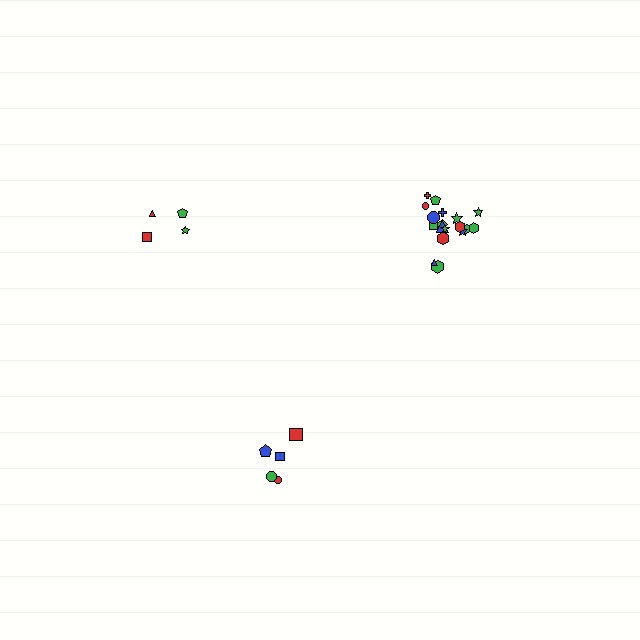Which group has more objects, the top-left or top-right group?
The top-right group.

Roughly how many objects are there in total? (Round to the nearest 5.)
Roughly 25 objects in total.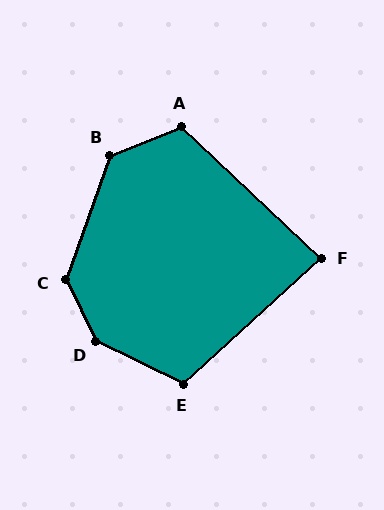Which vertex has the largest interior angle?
D, at approximately 142 degrees.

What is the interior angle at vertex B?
Approximately 132 degrees (obtuse).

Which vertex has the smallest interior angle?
F, at approximately 86 degrees.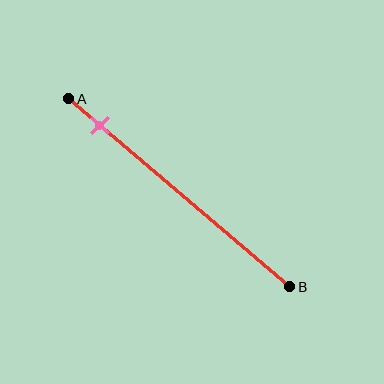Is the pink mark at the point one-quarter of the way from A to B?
No, the mark is at about 15% from A, not at the 25% one-quarter point.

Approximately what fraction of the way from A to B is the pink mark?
The pink mark is approximately 15% of the way from A to B.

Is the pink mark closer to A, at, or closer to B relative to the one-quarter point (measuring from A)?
The pink mark is closer to point A than the one-quarter point of segment AB.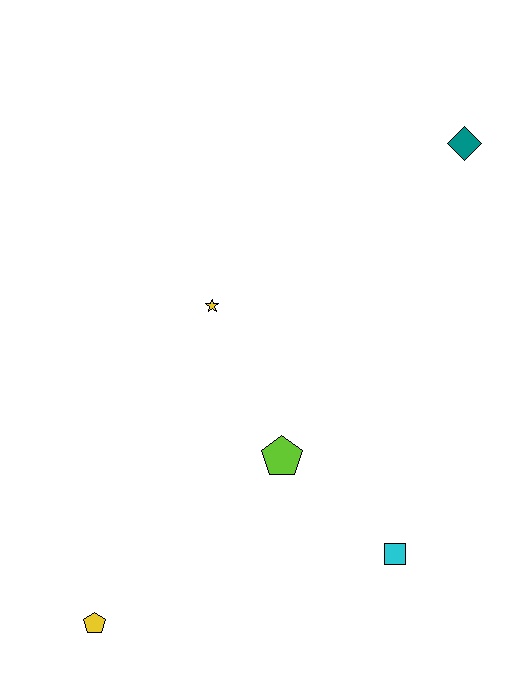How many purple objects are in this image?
There are no purple objects.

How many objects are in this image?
There are 5 objects.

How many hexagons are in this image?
There are no hexagons.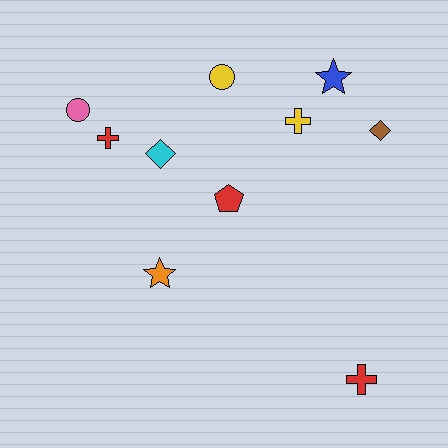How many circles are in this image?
There are 2 circles.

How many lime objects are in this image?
There are no lime objects.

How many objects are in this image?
There are 10 objects.